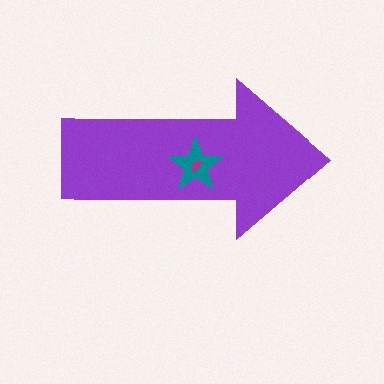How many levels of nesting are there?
3.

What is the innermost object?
The magenta semicircle.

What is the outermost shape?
The purple arrow.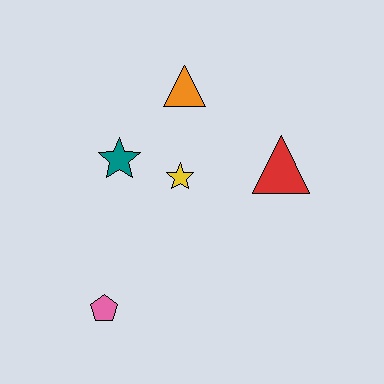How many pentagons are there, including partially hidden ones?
There is 1 pentagon.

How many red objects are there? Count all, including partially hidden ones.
There is 1 red object.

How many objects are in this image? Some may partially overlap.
There are 5 objects.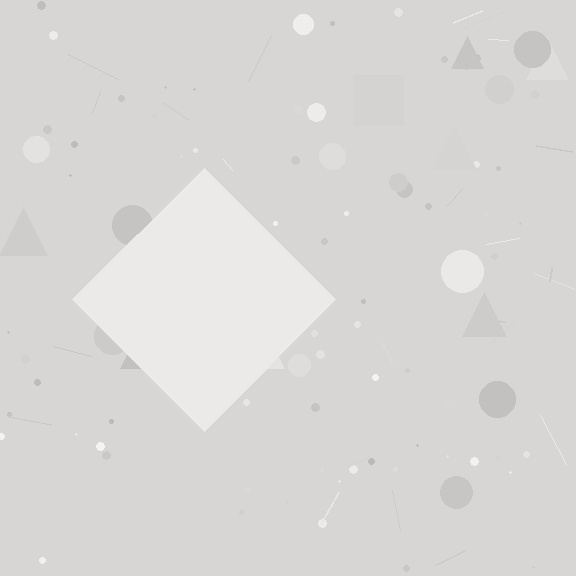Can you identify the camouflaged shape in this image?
The camouflaged shape is a diamond.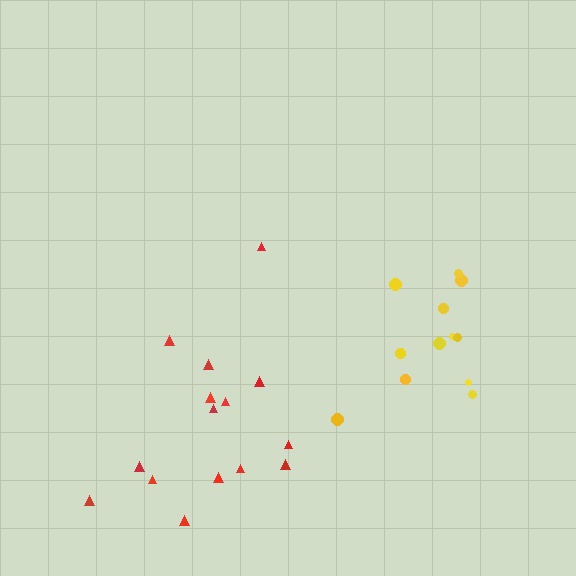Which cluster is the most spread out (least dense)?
Red.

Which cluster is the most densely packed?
Yellow.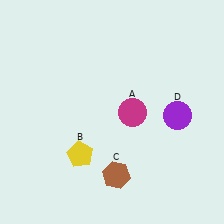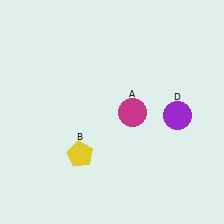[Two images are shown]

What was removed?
The brown hexagon (C) was removed in Image 2.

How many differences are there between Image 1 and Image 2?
There is 1 difference between the two images.